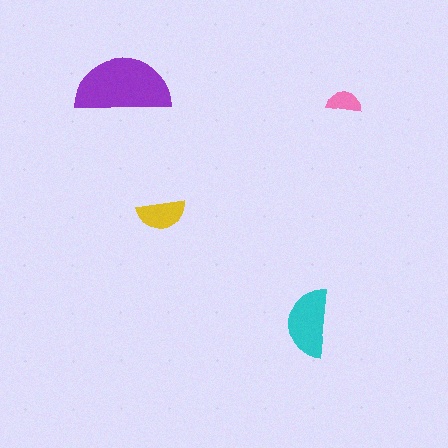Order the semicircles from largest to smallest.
the purple one, the cyan one, the yellow one, the pink one.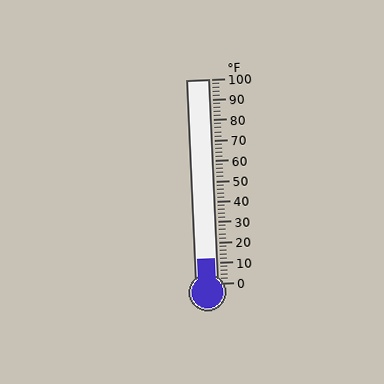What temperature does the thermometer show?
The thermometer shows approximately 12°F.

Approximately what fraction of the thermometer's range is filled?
The thermometer is filled to approximately 10% of its range.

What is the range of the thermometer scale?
The thermometer scale ranges from 0°F to 100°F.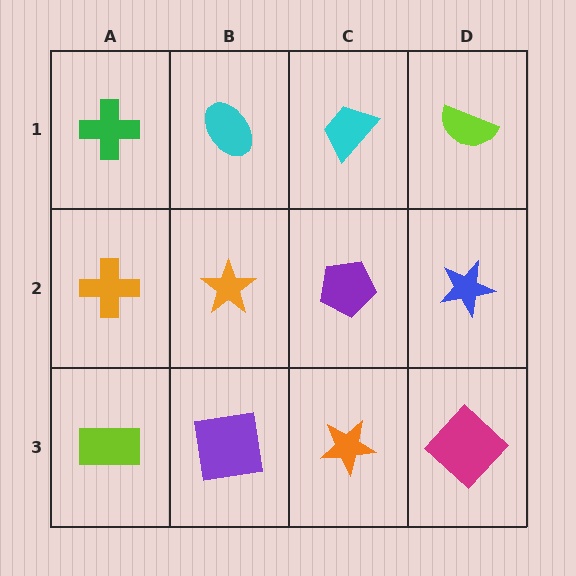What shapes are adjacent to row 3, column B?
An orange star (row 2, column B), a lime rectangle (row 3, column A), an orange star (row 3, column C).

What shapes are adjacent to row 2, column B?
A cyan ellipse (row 1, column B), a purple square (row 3, column B), an orange cross (row 2, column A), a purple pentagon (row 2, column C).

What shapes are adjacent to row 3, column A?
An orange cross (row 2, column A), a purple square (row 3, column B).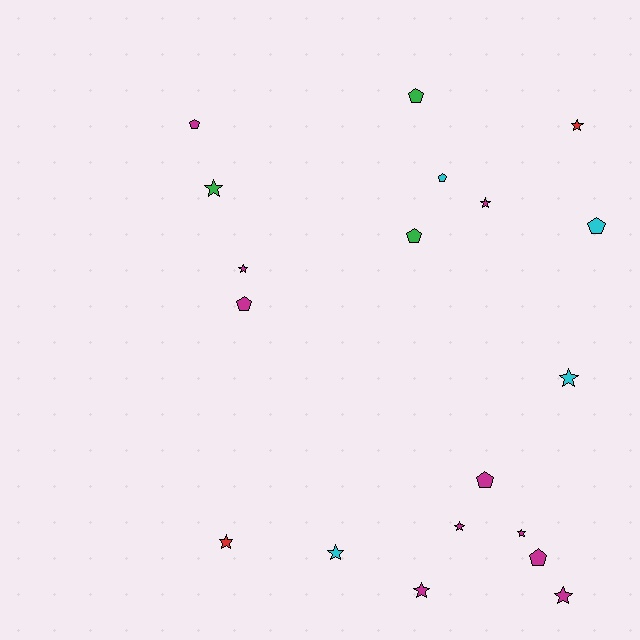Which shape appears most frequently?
Star, with 11 objects.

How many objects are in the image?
There are 19 objects.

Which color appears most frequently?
Magenta, with 10 objects.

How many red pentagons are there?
There are no red pentagons.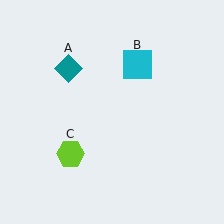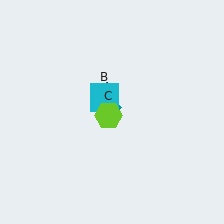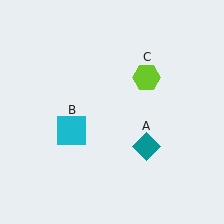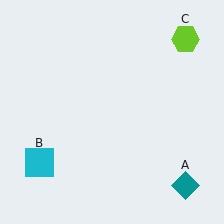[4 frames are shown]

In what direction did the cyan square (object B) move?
The cyan square (object B) moved down and to the left.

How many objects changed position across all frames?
3 objects changed position: teal diamond (object A), cyan square (object B), lime hexagon (object C).